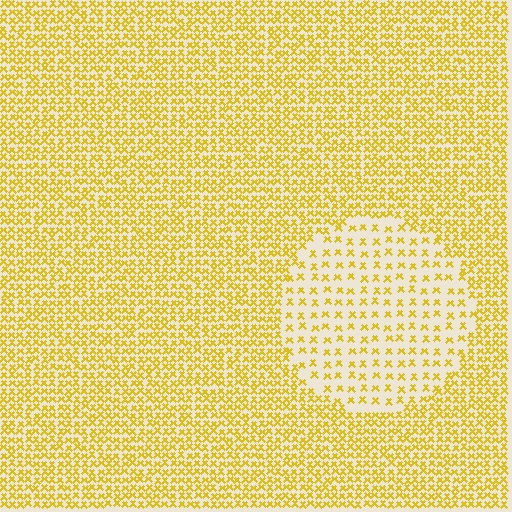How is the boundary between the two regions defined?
The boundary is defined by a change in element density (approximately 2.3x ratio). All elements are the same color, size, and shape.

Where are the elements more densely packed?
The elements are more densely packed outside the circle boundary.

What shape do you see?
I see a circle.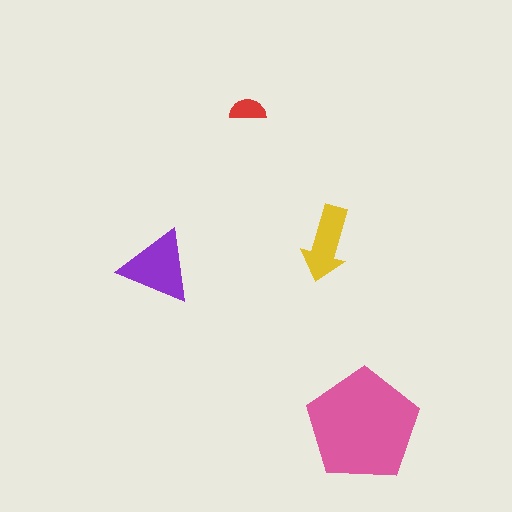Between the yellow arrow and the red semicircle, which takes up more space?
The yellow arrow.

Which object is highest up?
The red semicircle is topmost.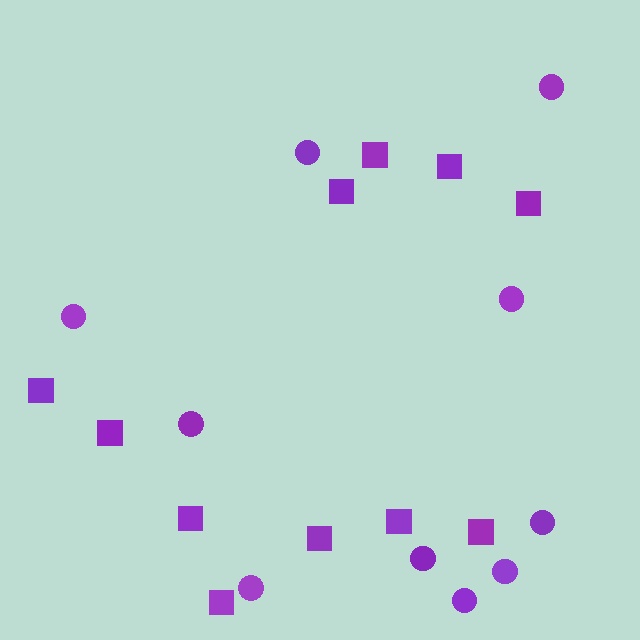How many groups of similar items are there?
There are 2 groups: one group of circles (10) and one group of squares (11).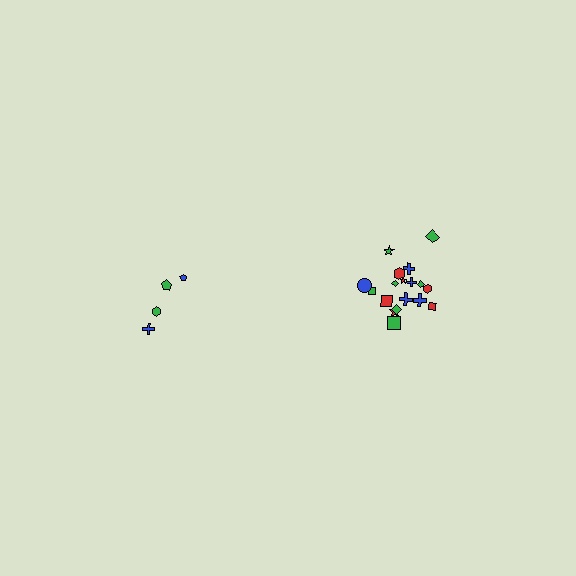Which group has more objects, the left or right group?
The right group.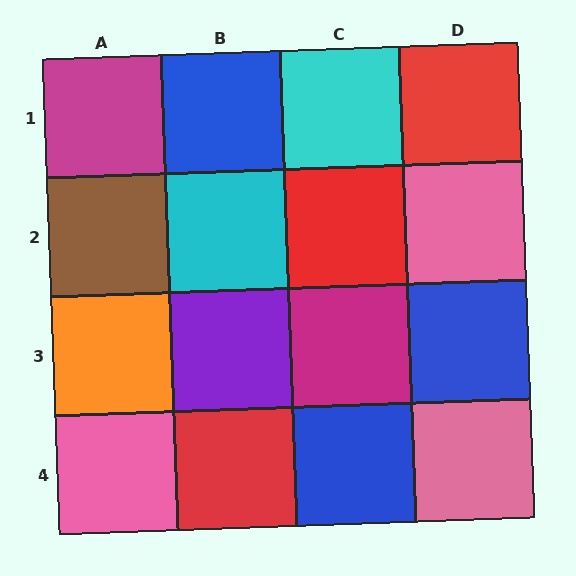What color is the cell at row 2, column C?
Red.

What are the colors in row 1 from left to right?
Magenta, blue, cyan, red.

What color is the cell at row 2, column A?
Brown.